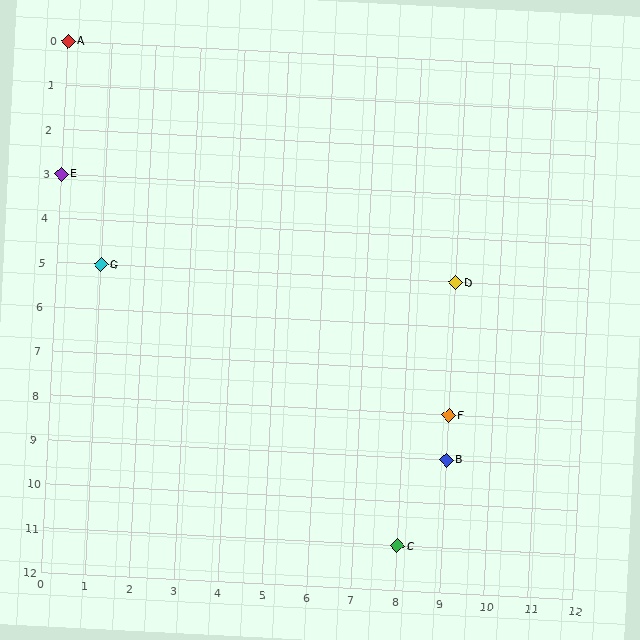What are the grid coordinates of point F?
Point F is at grid coordinates (9, 8).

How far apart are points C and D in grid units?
Points C and D are 1 column and 6 rows apart (about 6.1 grid units diagonally).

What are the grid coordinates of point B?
Point B is at grid coordinates (9, 9).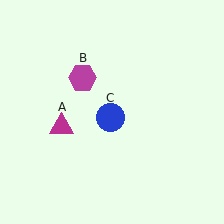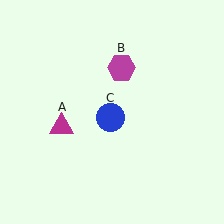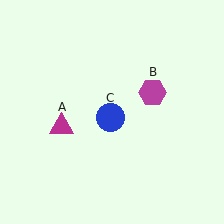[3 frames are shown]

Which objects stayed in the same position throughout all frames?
Magenta triangle (object A) and blue circle (object C) remained stationary.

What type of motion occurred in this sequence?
The magenta hexagon (object B) rotated clockwise around the center of the scene.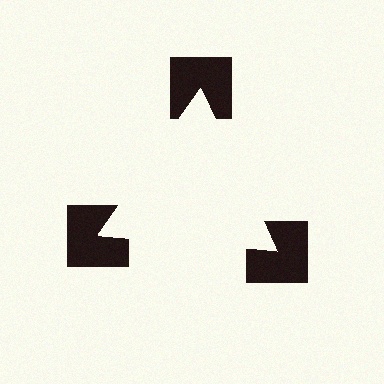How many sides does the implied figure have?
3 sides.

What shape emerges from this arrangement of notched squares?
An illusory triangle — its edges are inferred from the aligned wedge cuts in the notched squares, not physically drawn.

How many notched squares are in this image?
There are 3 — one at each vertex of the illusory triangle.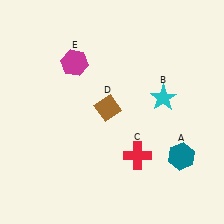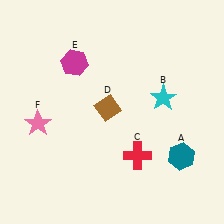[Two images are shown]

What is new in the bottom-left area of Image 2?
A pink star (F) was added in the bottom-left area of Image 2.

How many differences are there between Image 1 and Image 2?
There is 1 difference between the two images.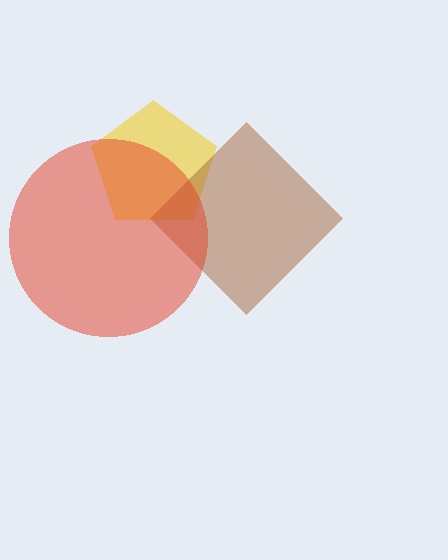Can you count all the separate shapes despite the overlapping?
Yes, there are 3 separate shapes.